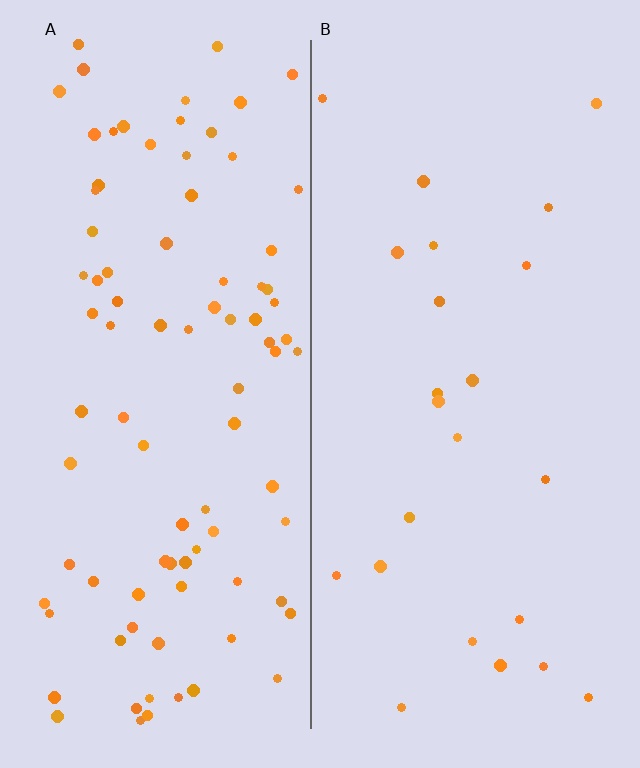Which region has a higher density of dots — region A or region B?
A (the left).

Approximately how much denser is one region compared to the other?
Approximately 3.8× — region A over region B.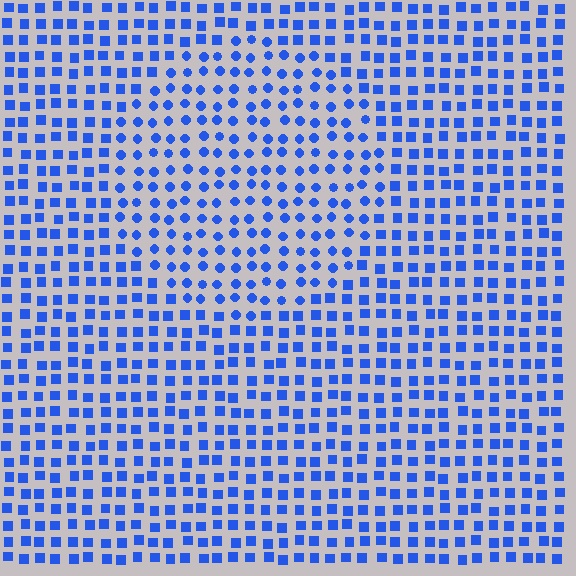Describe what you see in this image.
The image is filled with small blue elements arranged in a uniform grid. A circle-shaped region contains circles, while the surrounding area contains squares. The boundary is defined purely by the change in element shape.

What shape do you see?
I see a circle.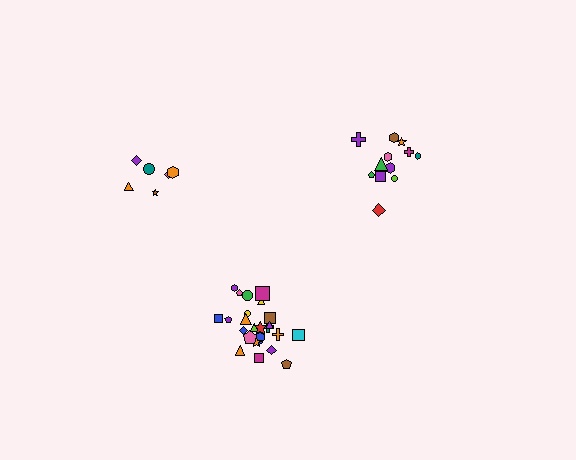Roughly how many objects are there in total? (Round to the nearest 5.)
Roughly 45 objects in total.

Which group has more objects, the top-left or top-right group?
The top-right group.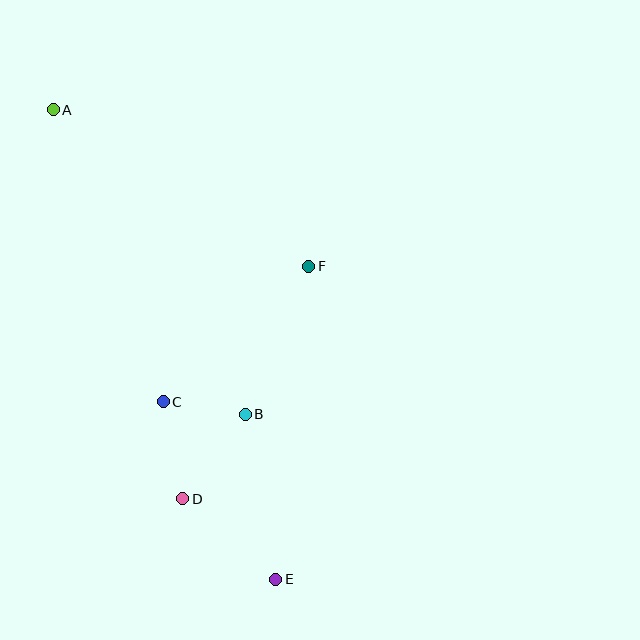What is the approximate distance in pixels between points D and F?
The distance between D and F is approximately 264 pixels.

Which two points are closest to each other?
Points B and C are closest to each other.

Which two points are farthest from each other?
Points A and E are farthest from each other.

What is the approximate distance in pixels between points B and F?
The distance between B and F is approximately 161 pixels.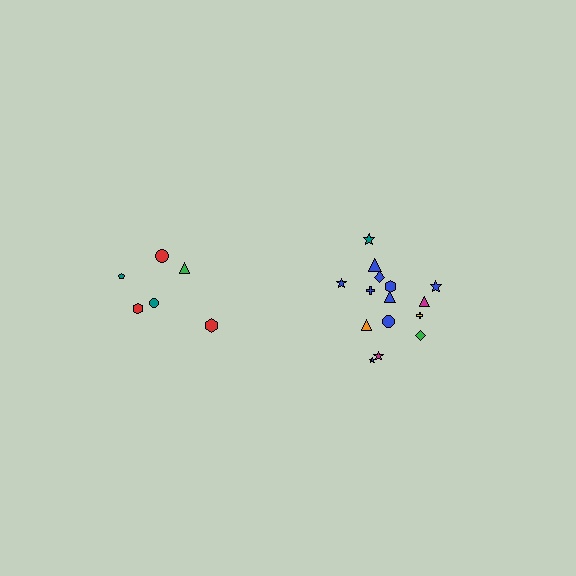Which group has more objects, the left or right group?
The right group.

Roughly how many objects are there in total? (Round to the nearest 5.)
Roughly 20 objects in total.